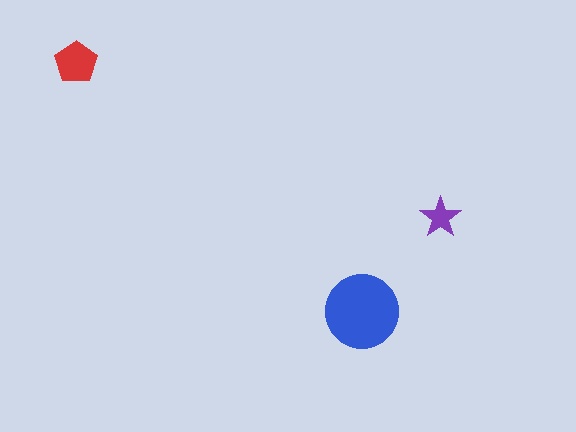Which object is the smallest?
The purple star.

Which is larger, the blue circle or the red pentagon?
The blue circle.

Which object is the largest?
The blue circle.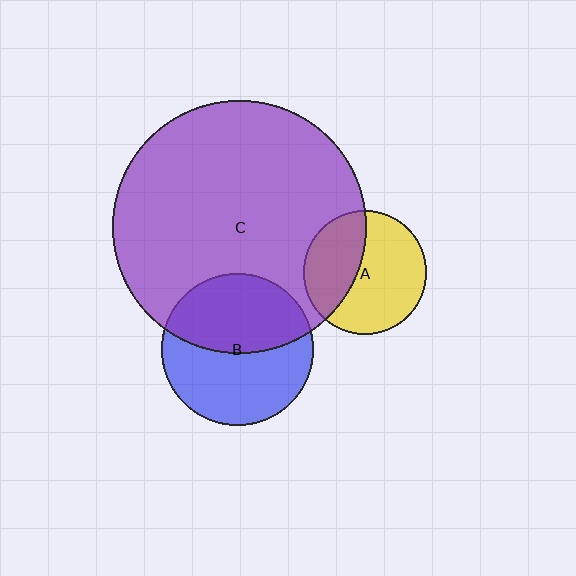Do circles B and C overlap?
Yes.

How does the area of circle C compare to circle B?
Approximately 2.8 times.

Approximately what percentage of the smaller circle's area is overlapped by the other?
Approximately 45%.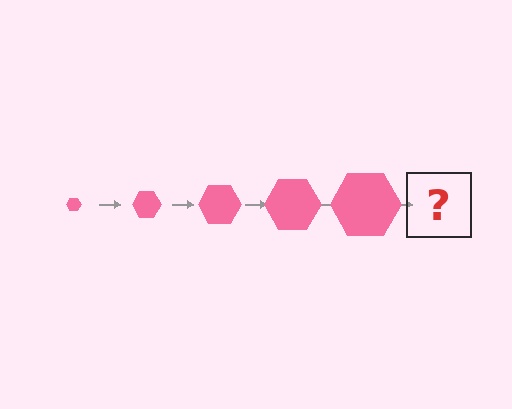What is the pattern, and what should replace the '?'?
The pattern is that the hexagon gets progressively larger each step. The '?' should be a pink hexagon, larger than the previous one.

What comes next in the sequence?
The next element should be a pink hexagon, larger than the previous one.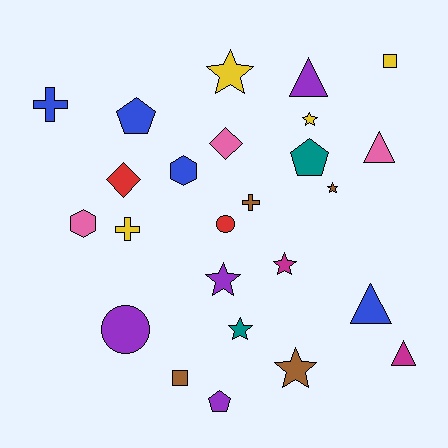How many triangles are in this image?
There are 4 triangles.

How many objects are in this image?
There are 25 objects.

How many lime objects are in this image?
There are no lime objects.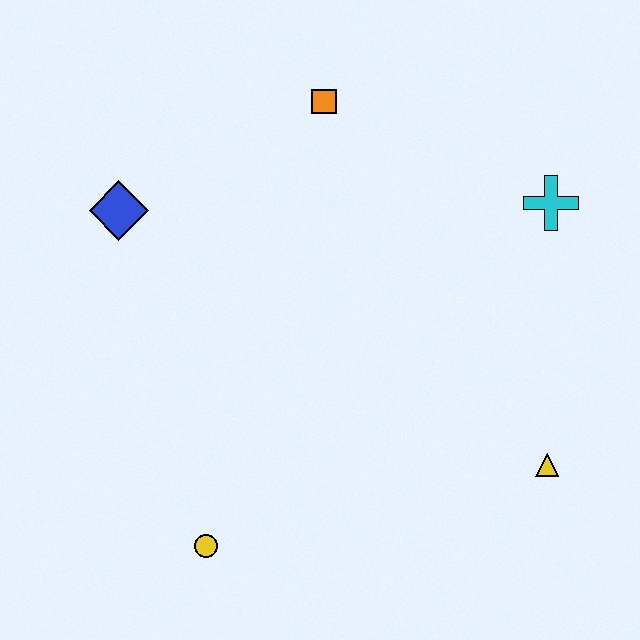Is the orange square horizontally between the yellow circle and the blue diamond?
No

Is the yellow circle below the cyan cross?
Yes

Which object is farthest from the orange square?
The yellow circle is farthest from the orange square.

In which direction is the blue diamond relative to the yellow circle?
The blue diamond is above the yellow circle.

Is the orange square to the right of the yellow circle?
Yes